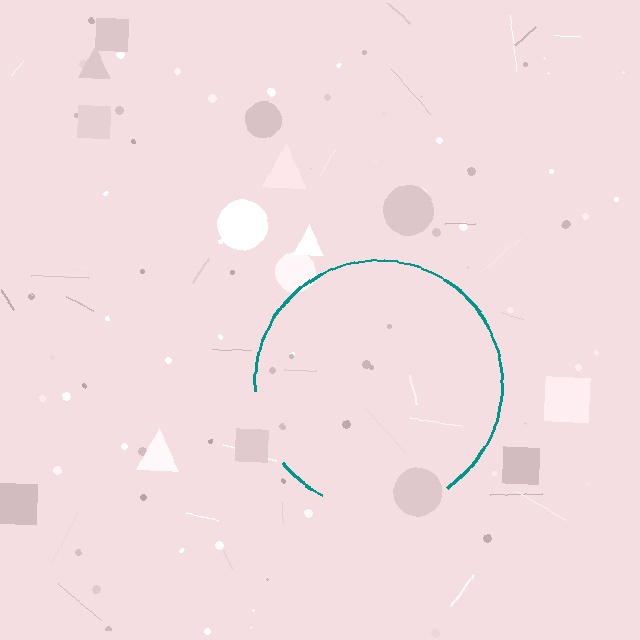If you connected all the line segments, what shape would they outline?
They would outline a circle.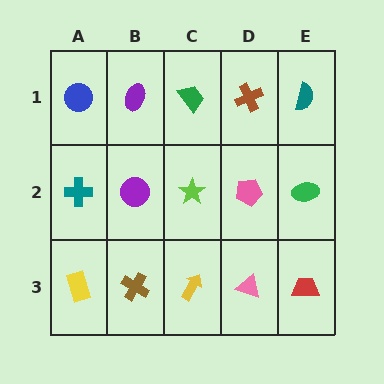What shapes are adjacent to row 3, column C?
A lime star (row 2, column C), a brown cross (row 3, column B), a pink triangle (row 3, column D).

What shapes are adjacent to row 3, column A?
A teal cross (row 2, column A), a brown cross (row 3, column B).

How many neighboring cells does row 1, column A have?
2.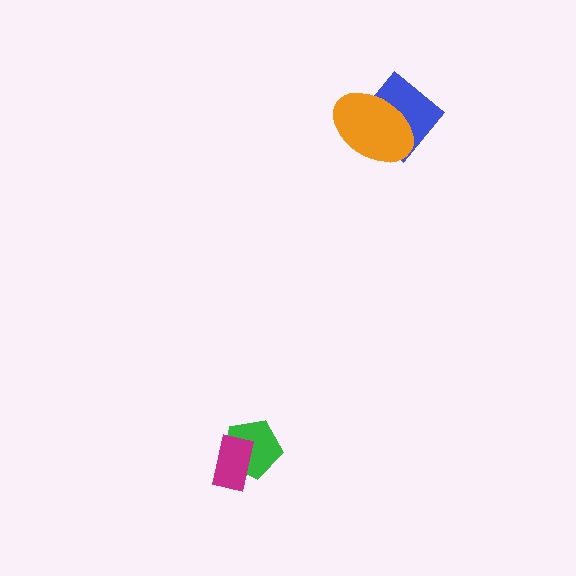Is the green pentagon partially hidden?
Yes, it is partially covered by another shape.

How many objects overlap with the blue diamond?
1 object overlaps with the blue diamond.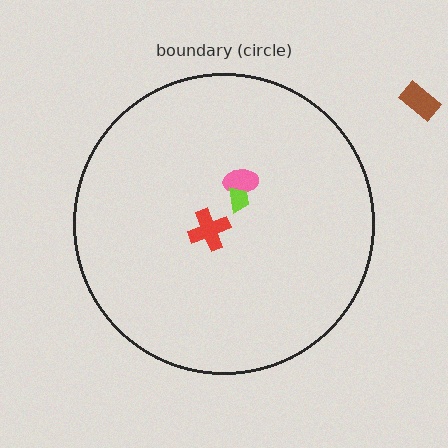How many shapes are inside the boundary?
3 inside, 1 outside.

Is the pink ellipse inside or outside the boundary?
Inside.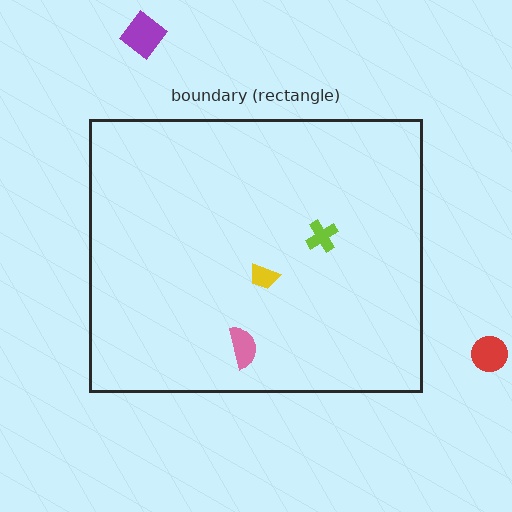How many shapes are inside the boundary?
3 inside, 2 outside.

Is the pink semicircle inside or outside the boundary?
Inside.